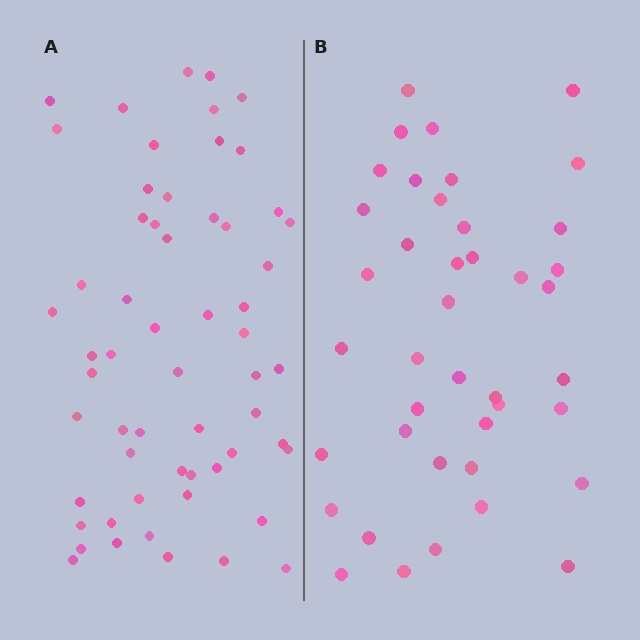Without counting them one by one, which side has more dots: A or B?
Region A (the left region) has more dots.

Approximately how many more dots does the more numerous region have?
Region A has approximately 15 more dots than region B.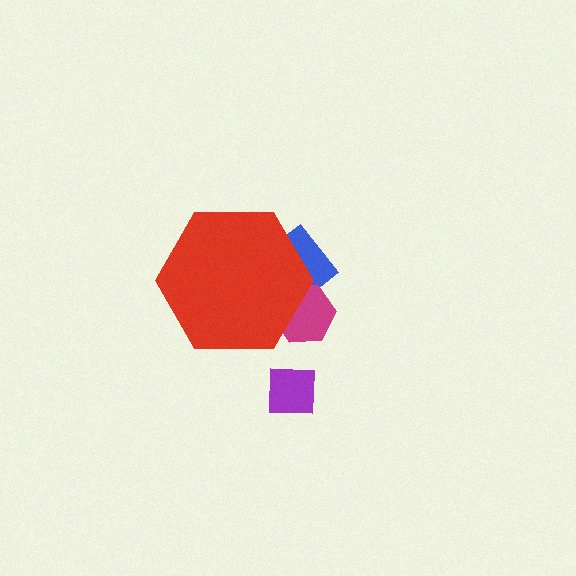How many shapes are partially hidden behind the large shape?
2 shapes are partially hidden.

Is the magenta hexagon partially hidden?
Yes, the magenta hexagon is partially hidden behind the red hexagon.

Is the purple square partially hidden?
No, the purple square is fully visible.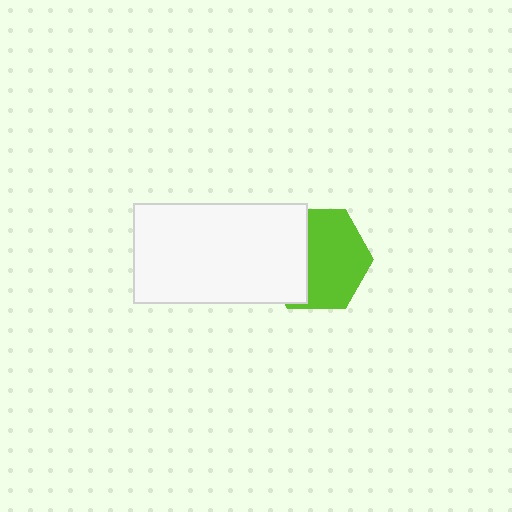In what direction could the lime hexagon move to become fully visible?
The lime hexagon could move right. That would shift it out from behind the white rectangle entirely.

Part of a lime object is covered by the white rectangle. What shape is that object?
It is a hexagon.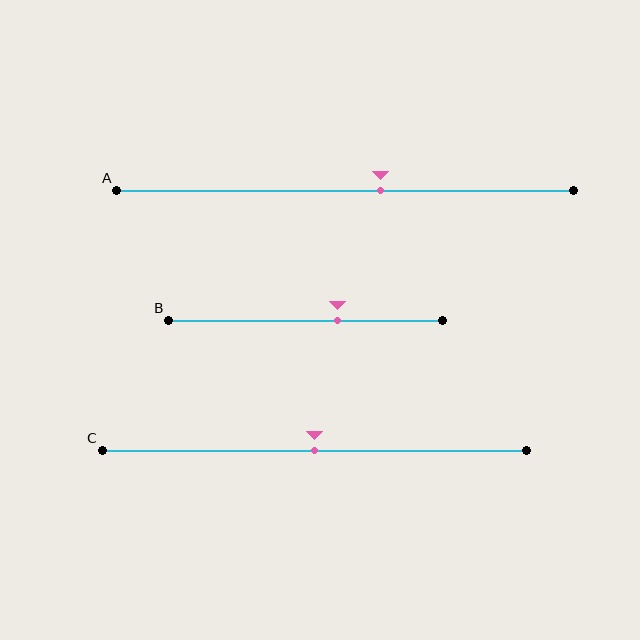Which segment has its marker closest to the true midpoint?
Segment C has its marker closest to the true midpoint.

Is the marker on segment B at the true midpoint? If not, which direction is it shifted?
No, the marker on segment B is shifted to the right by about 12% of the segment length.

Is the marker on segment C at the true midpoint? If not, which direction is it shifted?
Yes, the marker on segment C is at the true midpoint.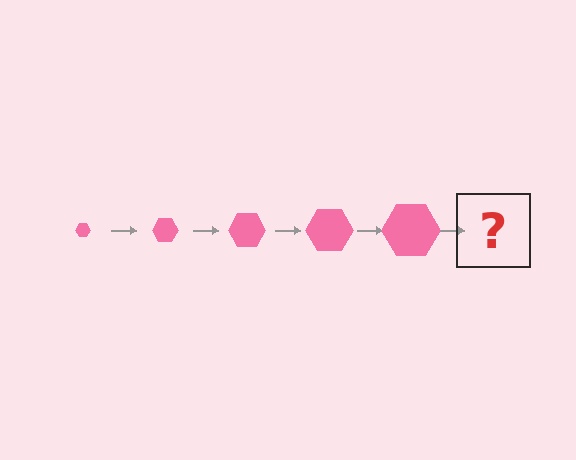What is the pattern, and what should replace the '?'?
The pattern is that the hexagon gets progressively larger each step. The '?' should be a pink hexagon, larger than the previous one.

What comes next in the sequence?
The next element should be a pink hexagon, larger than the previous one.